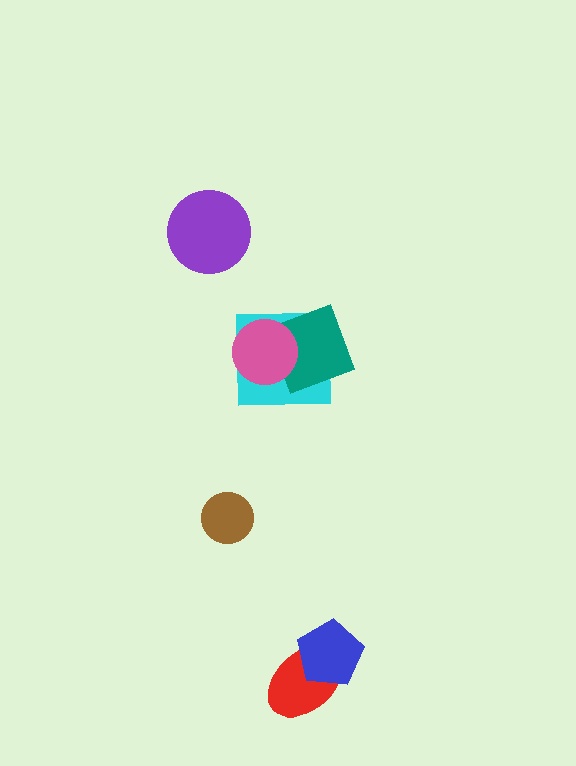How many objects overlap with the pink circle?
2 objects overlap with the pink circle.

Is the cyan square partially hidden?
Yes, it is partially covered by another shape.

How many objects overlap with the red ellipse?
1 object overlaps with the red ellipse.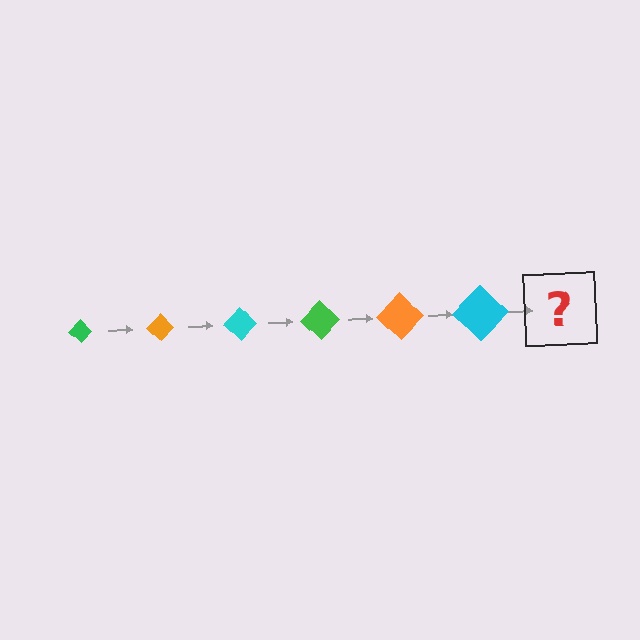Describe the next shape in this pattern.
It should be a green diamond, larger than the previous one.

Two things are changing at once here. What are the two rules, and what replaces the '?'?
The two rules are that the diamond grows larger each step and the color cycles through green, orange, and cyan. The '?' should be a green diamond, larger than the previous one.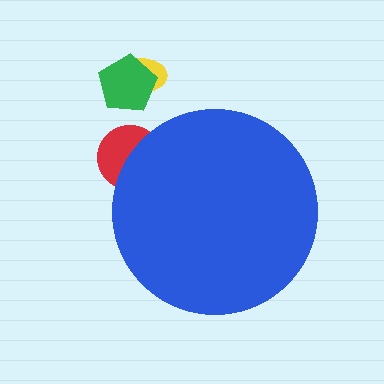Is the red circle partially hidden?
Yes, the red circle is partially hidden behind the blue circle.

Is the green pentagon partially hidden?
No, the green pentagon is fully visible.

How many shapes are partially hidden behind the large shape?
1 shape is partially hidden.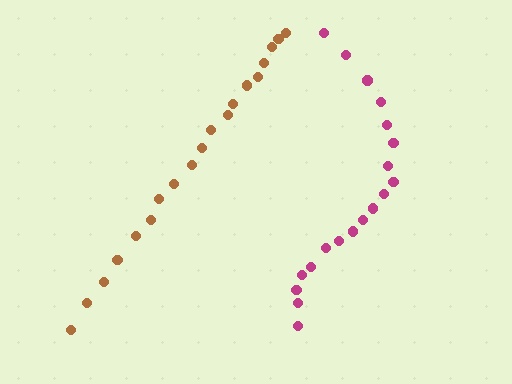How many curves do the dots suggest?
There are 2 distinct paths.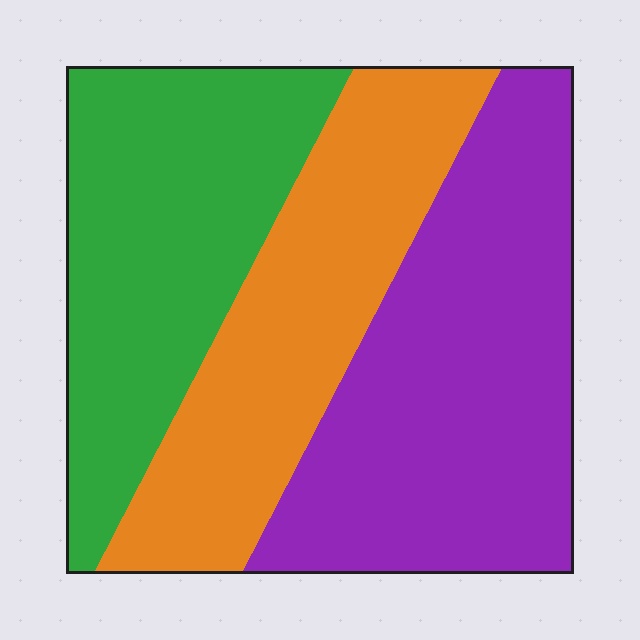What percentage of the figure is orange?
Orange covers about 30% of the figure.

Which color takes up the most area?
Purple, at roughly 40%.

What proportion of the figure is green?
Green takes up between a quarter and a half of the figure.